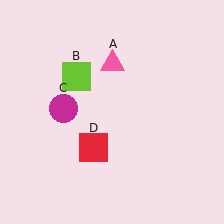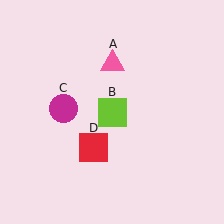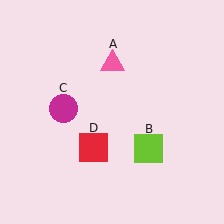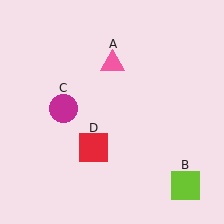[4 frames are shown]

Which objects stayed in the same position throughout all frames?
Pink triangle (object A) and magenta circle (object C) and red square (object D) remained stationary.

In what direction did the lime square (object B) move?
The lime square (object B) moved down and to the right.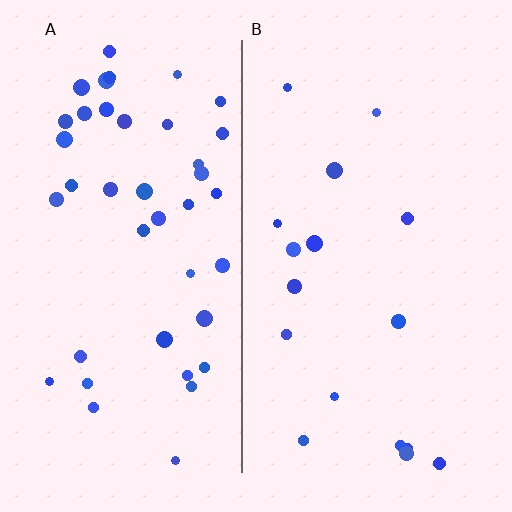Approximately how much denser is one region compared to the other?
Approximately 2.5× — region A over region B.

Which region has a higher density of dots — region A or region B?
A (the left).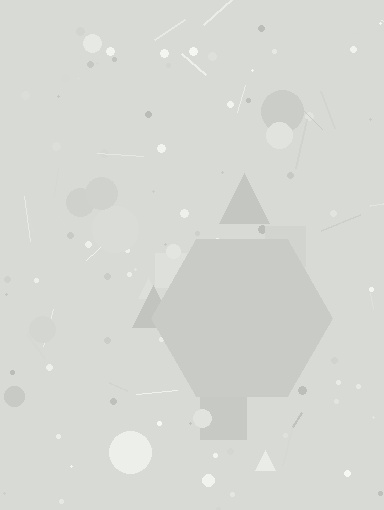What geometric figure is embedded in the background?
A hexagon is embedded in the background.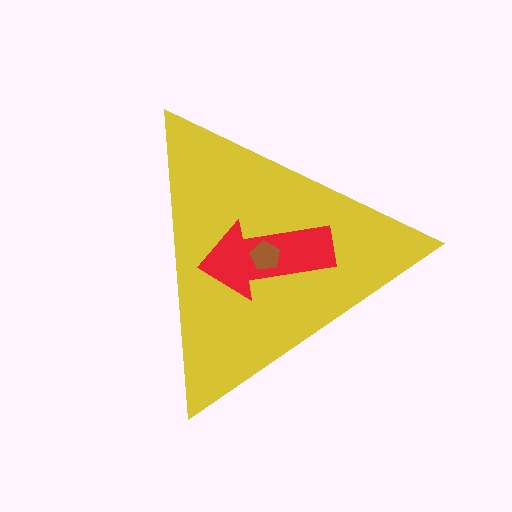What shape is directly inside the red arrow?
The brown pentagon.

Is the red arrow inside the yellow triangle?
Yes.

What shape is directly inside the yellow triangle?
The red arrow.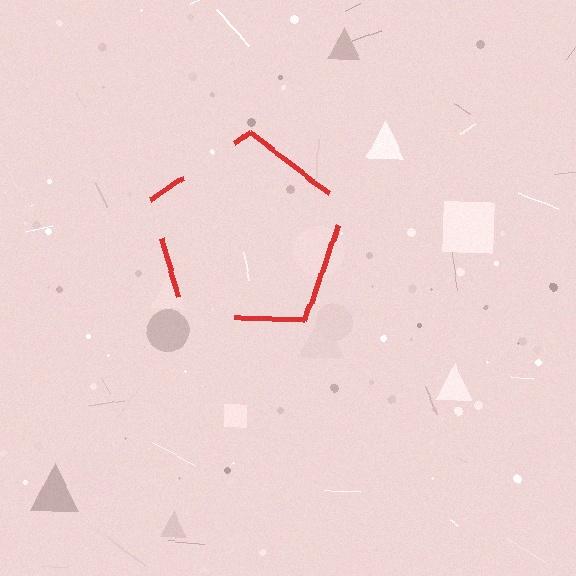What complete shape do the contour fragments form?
The contour fragments form a pentagon.